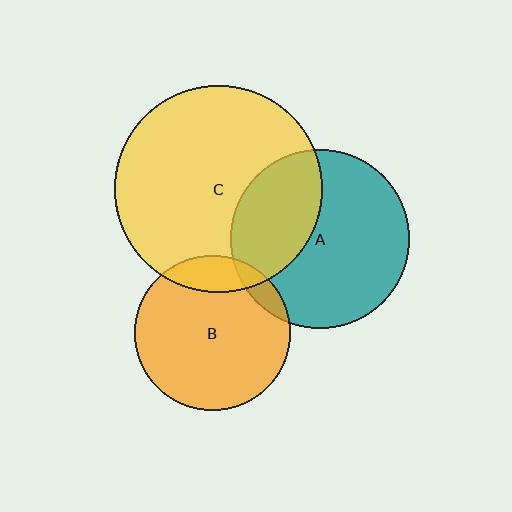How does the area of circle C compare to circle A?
Approximately 1.3 times.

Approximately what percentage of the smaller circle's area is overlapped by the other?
Approximately 15%.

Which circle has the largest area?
Circle C (yellow).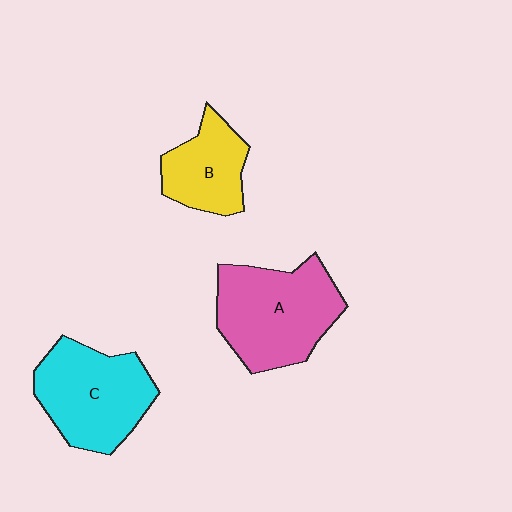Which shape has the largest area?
Shape A (pink).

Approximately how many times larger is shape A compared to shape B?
Approximately 1.7 times.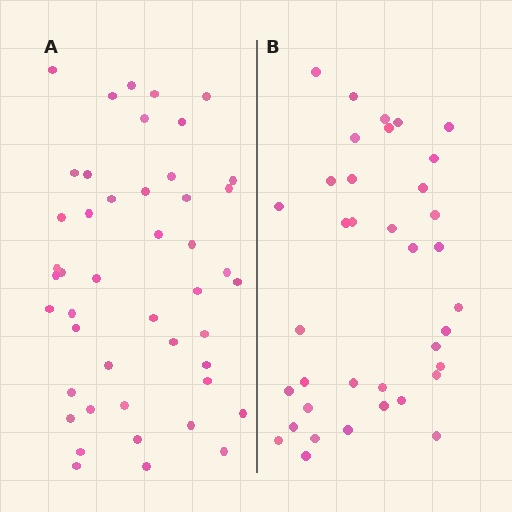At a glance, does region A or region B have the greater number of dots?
Region A (the left region) has more dots.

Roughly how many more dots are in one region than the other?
Region A has roughly 8 or so more dots than region B.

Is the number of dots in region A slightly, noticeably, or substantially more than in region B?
Region A has only slightly more — the two regions are fairly close. The ratio is roughly 1.2 to 1.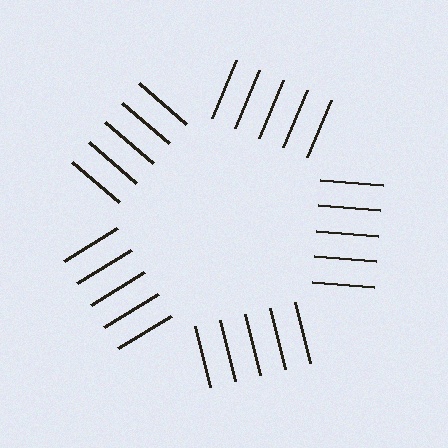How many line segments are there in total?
25 — 5 along each of the 5 edges.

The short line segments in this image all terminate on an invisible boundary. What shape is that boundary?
An illusory pentagon — the line segments terminate on its edges but no continuous stroke is drawn.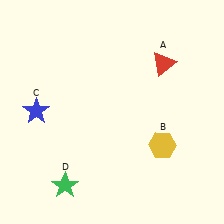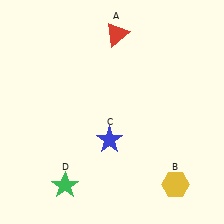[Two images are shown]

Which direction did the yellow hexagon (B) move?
The yellow hexagon (B) moved down.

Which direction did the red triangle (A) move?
The red triangle (A) moved left.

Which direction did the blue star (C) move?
The blue star (C) moved right.